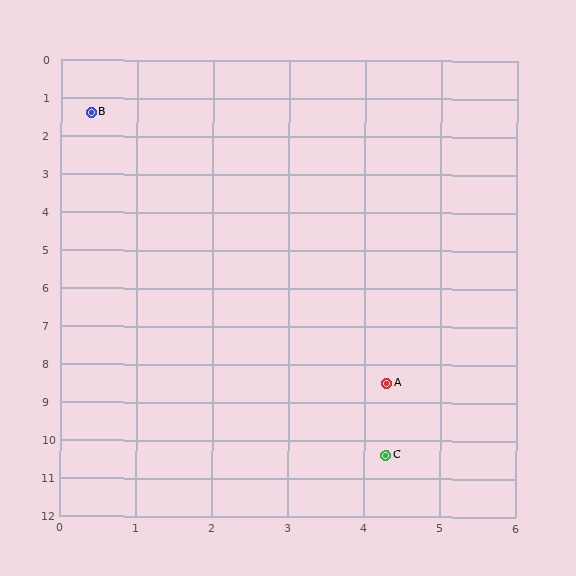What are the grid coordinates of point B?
Point B is at approximately (0.4, 1.4).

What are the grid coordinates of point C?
Point C is at approximately (4.3, 10.4).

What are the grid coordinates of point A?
Point A is at approximately (4.3, 8.5).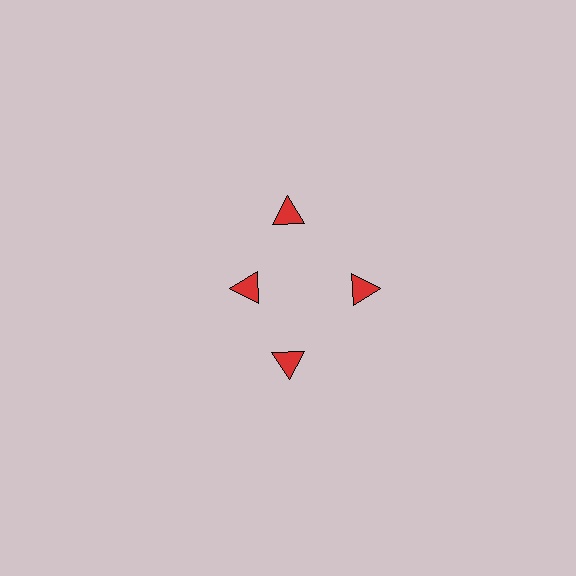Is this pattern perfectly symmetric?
No. The 4 red triangles are arranged in a ring, but one element near the 9 o'clock position is pulled inward toward the center, breaking the 4-fold rotational symmetry.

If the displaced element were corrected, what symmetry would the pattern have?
It would have 4-fold rotational symmetry — the pattern would map onto itself every 90 degrees.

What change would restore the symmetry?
The symmetry would be restored by moving it outward, back onto the ring so that all 4 triangles sit at equal angles and equal distance from the center.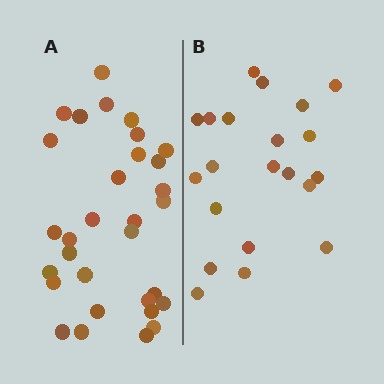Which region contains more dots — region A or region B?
Region A (the left region) has more dots.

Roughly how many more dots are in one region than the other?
Region A has roughly 10 or so more dots than region B.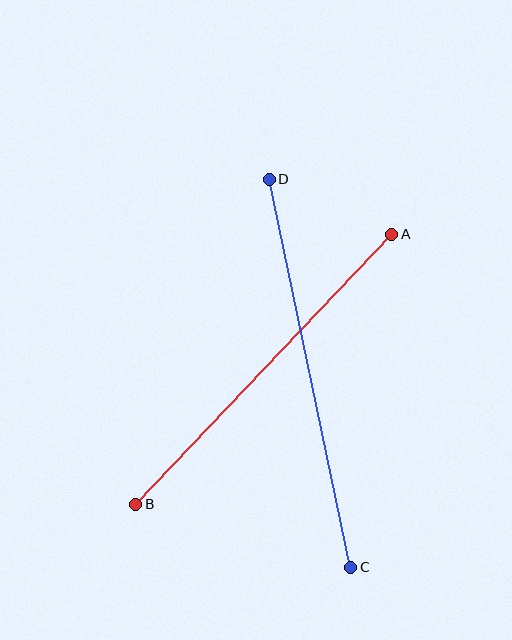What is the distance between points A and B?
The distance is approximately 372 pixels.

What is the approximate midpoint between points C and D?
The midpoint is at approximately (310, 373) pixels.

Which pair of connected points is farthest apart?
Points C and D are farthest apart.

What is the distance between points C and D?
The distance is approximately 397 pixels.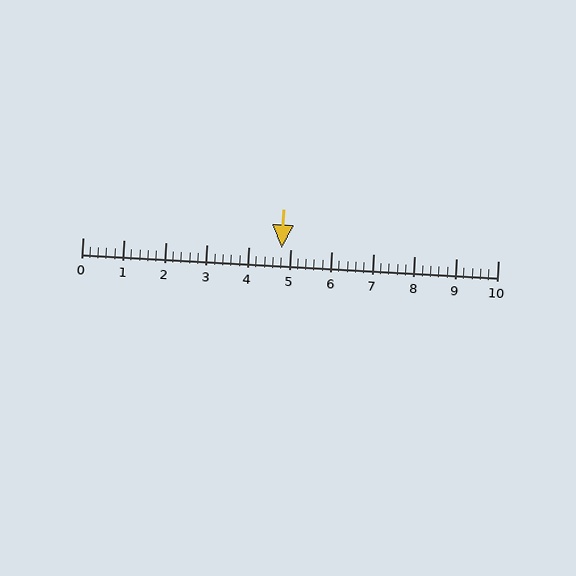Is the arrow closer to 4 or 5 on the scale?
The arrow is closer to 5.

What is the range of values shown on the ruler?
The ruler shows values from 0 to 10.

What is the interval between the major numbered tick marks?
The major tick marks are spaced 1 units apart.